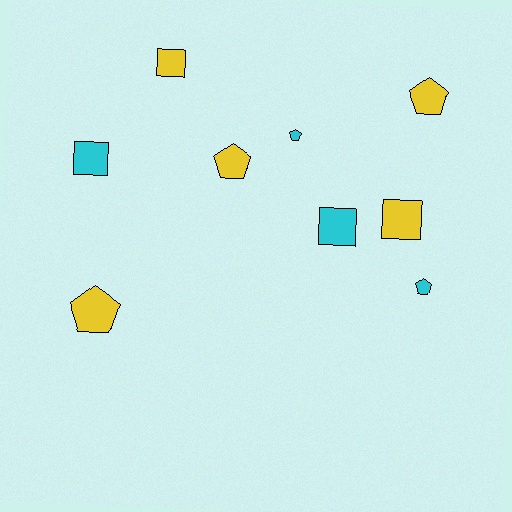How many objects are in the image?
There are 9 objects.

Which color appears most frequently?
Yellow, with 5 objects.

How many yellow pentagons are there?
There are 3 yellow pentagons.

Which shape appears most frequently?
Pentagon, with 5 objects.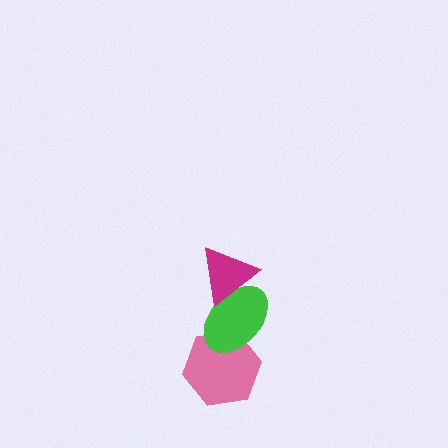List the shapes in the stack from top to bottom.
From top to bottom: the magenta triangle, the green ellipse, the pink hexagon.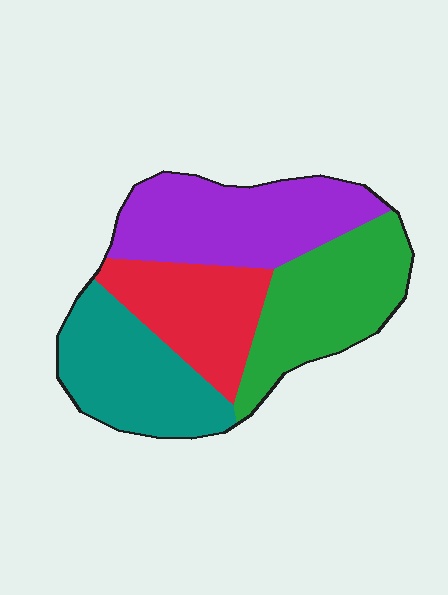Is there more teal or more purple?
Purple.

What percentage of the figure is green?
Green takes up about one quarter (1/4) of the figure.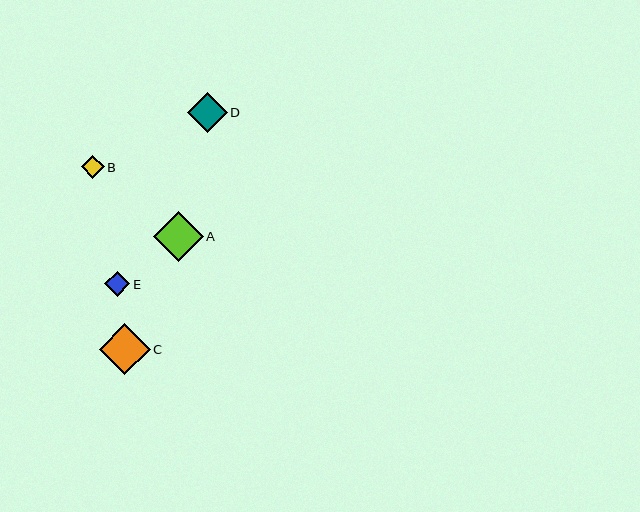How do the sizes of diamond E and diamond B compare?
Diamond E and diamond B are approximately the same size.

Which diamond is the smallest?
Diamond B is the smallest with a size of approximately 23 pixels.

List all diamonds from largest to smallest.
From largest to smallest: C, A, D, E, B.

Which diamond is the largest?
Diamond C is the largest with a size of approximately 51 pixels.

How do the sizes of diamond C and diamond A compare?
Diamond C and diamond A are approximately the same size.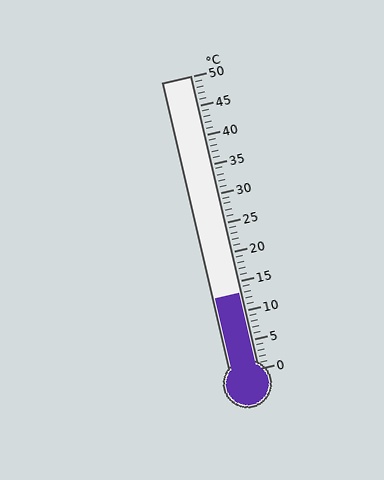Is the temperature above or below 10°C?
The temperature is above 10°C.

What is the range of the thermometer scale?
The thermometer scale ranges from 0°C to 50°C.